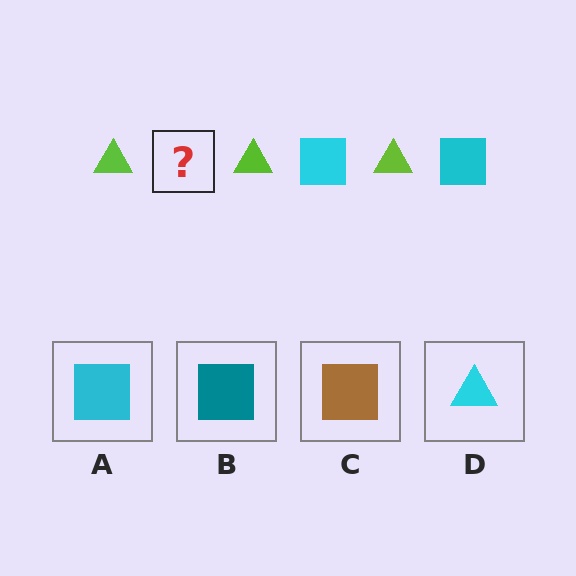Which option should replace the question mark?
Option A.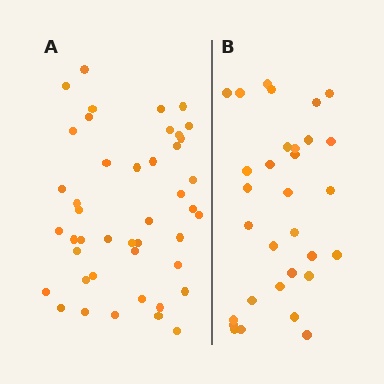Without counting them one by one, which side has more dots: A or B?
Region A (the left region) has more dots.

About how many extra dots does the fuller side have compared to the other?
Region A has approximately 15 more dots than region B.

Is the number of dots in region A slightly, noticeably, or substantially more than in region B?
Region A has noticeably more, but not dramatically so. The ratio is roughly 1.4 to 1.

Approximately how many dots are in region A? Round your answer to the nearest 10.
About 40 dots. (The exact count is 44, which rounds to 40.)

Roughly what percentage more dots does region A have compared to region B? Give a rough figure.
About 40% more.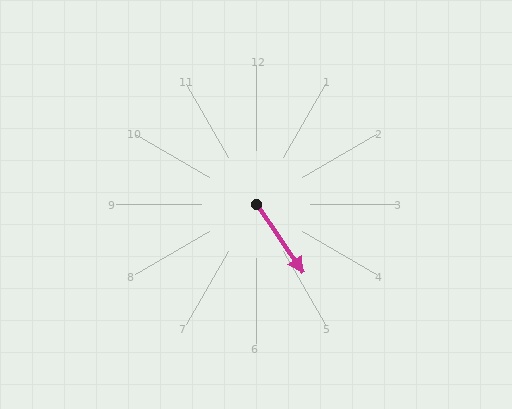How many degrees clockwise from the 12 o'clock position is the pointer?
Approximately 146 degrees.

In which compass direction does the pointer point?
Southeast.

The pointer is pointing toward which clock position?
Roughly 5 o'clock.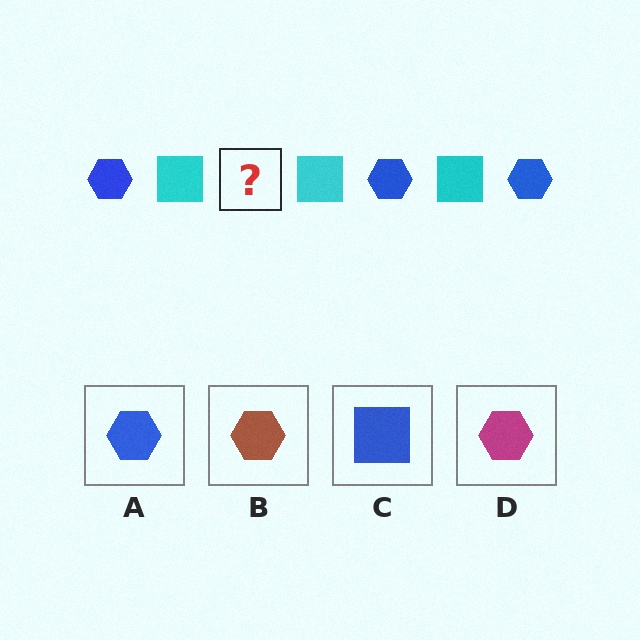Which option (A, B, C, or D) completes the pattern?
A.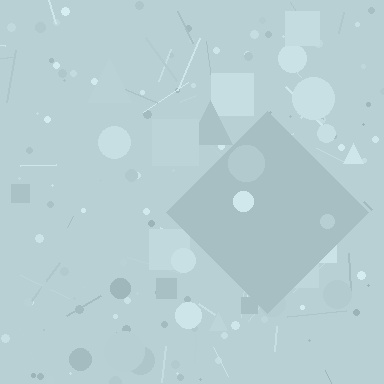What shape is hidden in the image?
A diamond is hidden in the image.